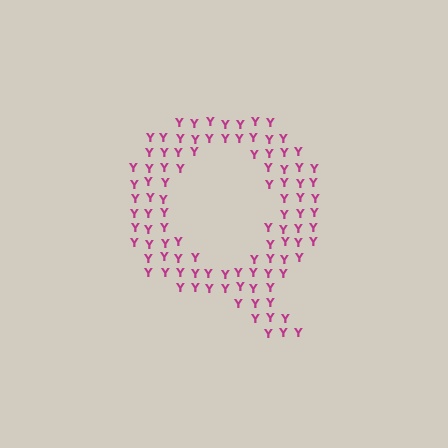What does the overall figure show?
The overall figure shows the letter Q.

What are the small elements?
The small elements are letter Y's.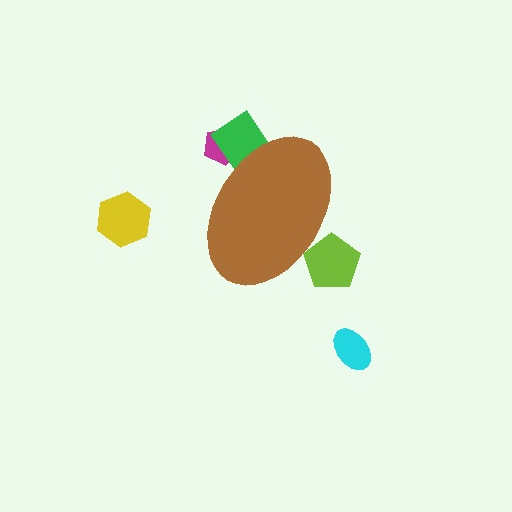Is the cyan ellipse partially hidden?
No, the cyan ellipse is fully visible.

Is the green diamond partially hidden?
Yes, the green diamond is partially hidden behind the brown ellipse.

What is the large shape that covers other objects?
A brown ellipse.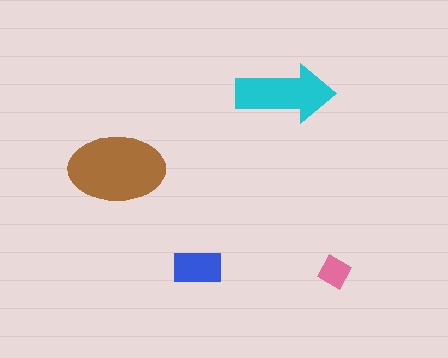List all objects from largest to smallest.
The brown ellipse, the cyan arrow, the blue rectangle, the pink square.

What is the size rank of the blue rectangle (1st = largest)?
3rd.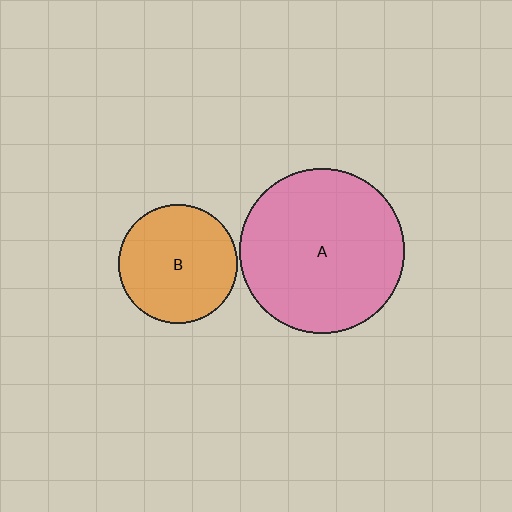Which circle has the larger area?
Circle A (pink).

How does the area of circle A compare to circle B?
Approximately 1.9 times.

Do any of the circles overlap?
No, none of the circles overlap.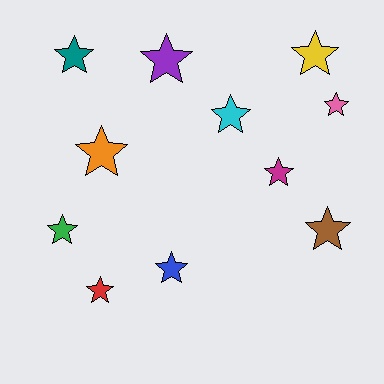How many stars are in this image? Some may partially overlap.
There are 11 stars.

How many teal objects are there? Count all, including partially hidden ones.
There is 1 teal object.